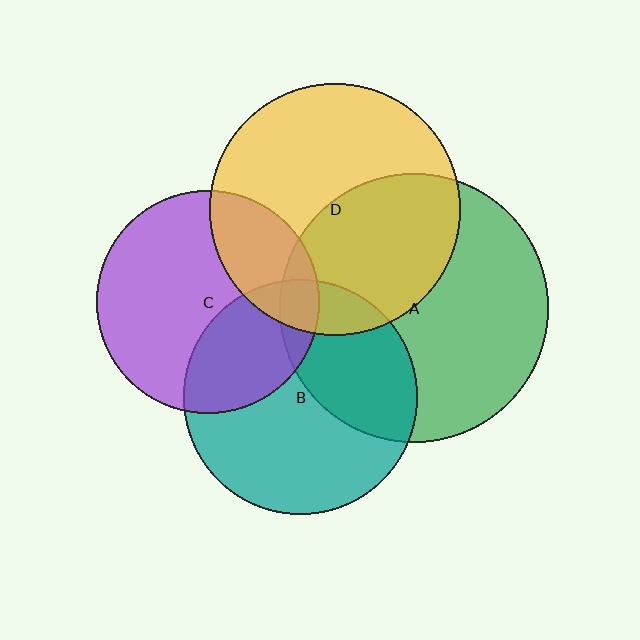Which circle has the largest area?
Circle A (green).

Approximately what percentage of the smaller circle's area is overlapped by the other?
Approximately 30%.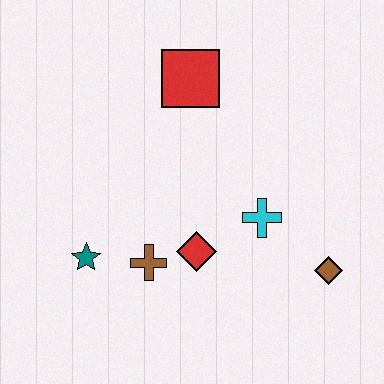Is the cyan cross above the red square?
No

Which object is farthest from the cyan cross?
The teal star is farthest from the cyan cross.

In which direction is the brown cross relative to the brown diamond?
The brown cross is to the left of the brown diamond.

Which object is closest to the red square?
The cyan cross is closest to the red square.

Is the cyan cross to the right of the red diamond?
Yes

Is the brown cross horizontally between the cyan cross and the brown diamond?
No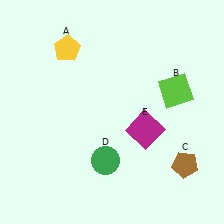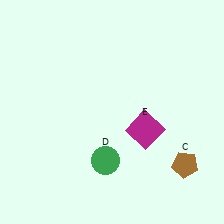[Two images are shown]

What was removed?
The lime square (B), the yellow pentagon (A) were removed in Image 2.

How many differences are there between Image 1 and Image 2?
There are 2 differences between the two images.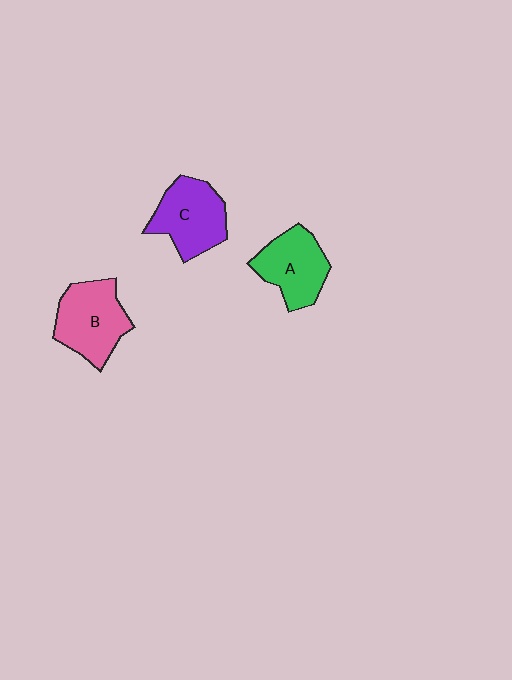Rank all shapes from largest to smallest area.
From largest to smallest: B (pink), C (purple), A (green).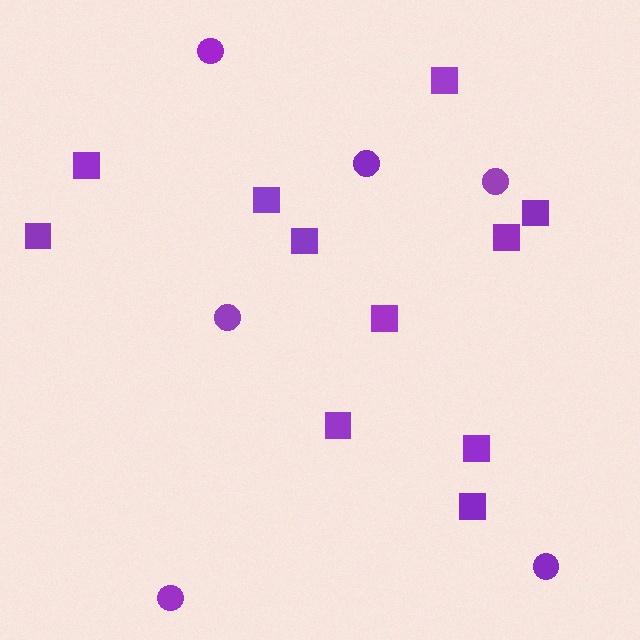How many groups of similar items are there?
There are 2 groups: one group of squares (11) and one group of circles (6).